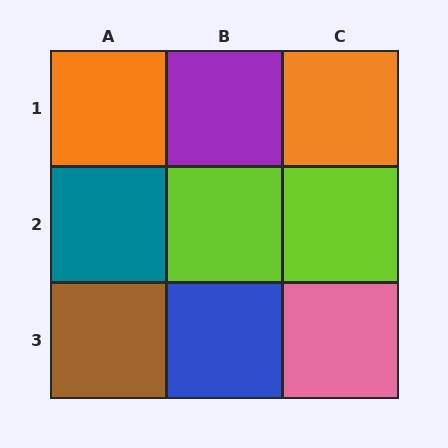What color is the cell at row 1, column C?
Orange.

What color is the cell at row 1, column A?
Orange.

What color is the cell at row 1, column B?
Purple.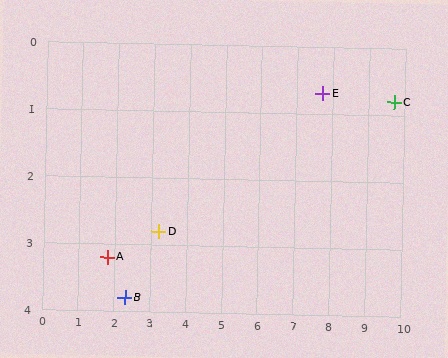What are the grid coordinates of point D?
Point D is at approximately (3.2, 2.8).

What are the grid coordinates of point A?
Point A is at approximately (1.8, 3.2).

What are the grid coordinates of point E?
Point E is at approximately (7.7, 0.7).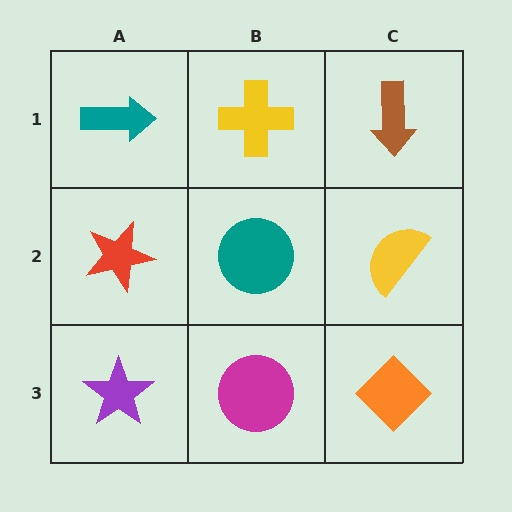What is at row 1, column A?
A teal arrow.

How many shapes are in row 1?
3 shapes.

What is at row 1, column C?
A brown arrow.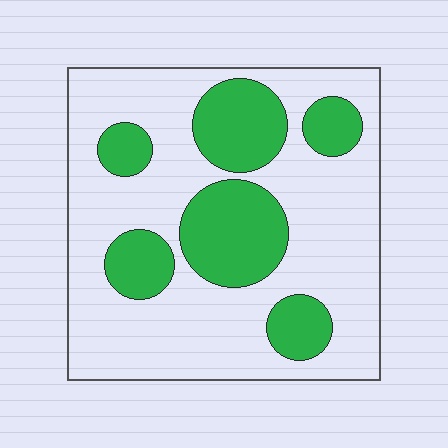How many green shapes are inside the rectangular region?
6.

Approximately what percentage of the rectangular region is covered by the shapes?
Approximately 30%.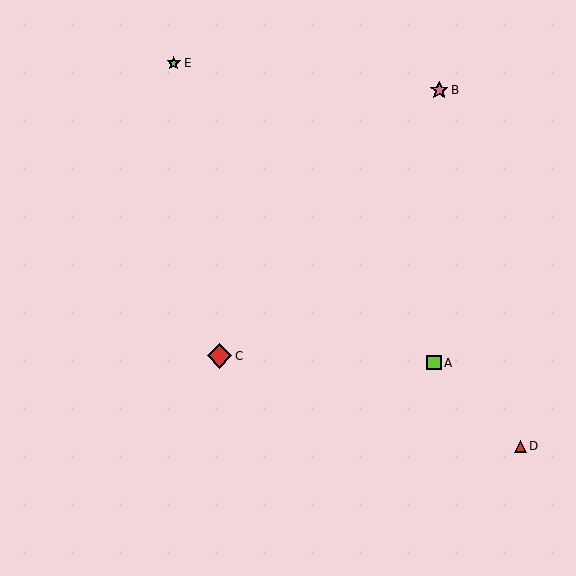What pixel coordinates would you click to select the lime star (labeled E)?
Click at (174, 63) to select the lime star E.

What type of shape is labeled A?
Shape A is a lime square.